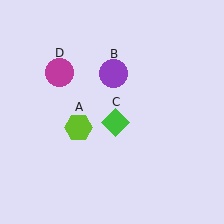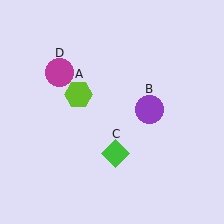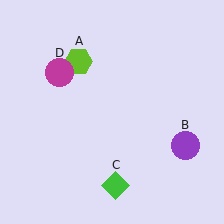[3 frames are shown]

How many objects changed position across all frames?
3 objects changed position: lime hexagon (object A), purple circle (object B), green diamond (object C).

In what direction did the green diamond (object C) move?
The green diamond (object C) moved down.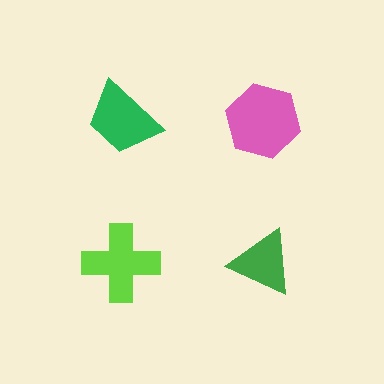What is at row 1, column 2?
A pink hexagon.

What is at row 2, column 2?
A green triangle.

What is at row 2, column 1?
A lime cross.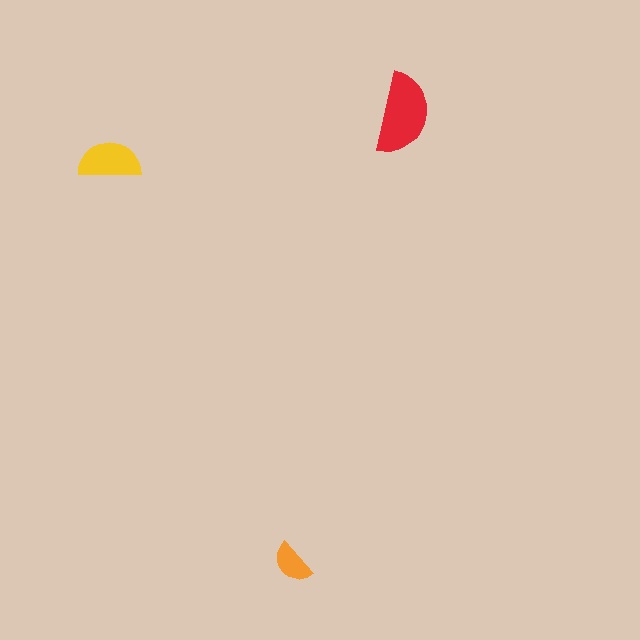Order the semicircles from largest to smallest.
the red one, the yellow one, the orange one.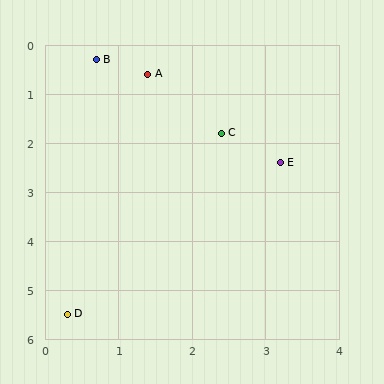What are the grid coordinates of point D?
Point D is at approximately (0.3, 5.5).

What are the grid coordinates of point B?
Point B is at approximately (0.7, 0.3).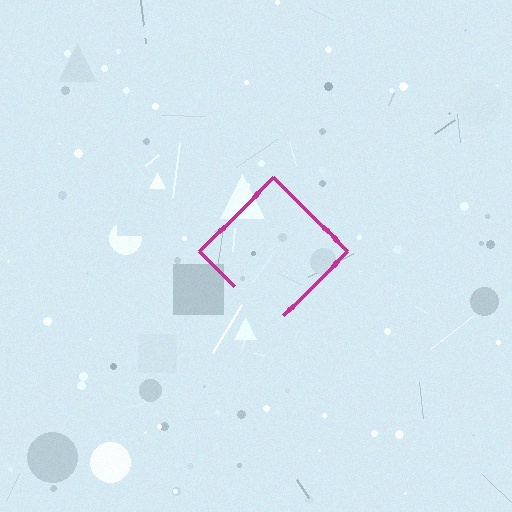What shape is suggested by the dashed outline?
The dashed outline suggests a diamond.